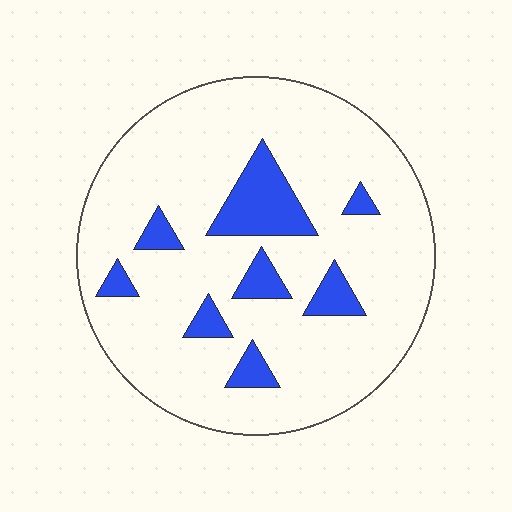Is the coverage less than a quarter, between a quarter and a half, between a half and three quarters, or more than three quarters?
Less than a quarter.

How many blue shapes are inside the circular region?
8.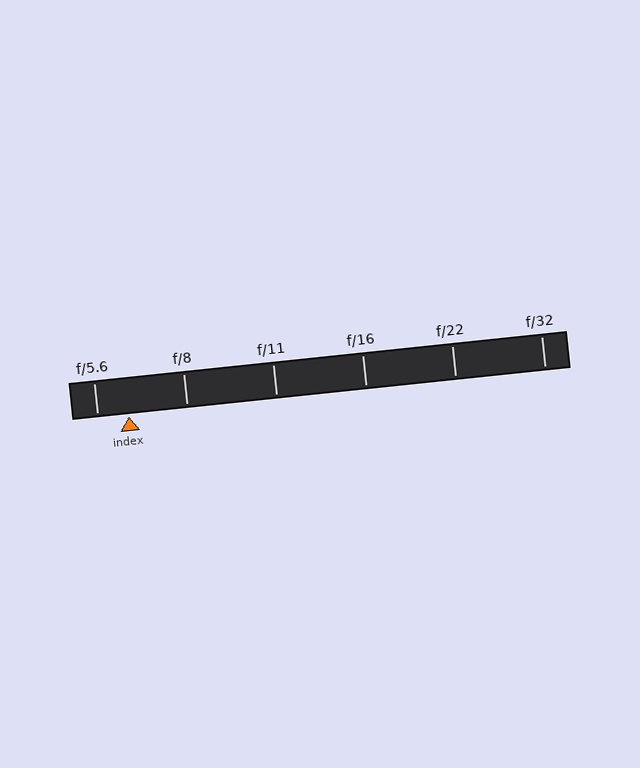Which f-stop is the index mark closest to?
The index mark is closest to f/5.6.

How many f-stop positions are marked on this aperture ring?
There are 6 f-stop positions marked.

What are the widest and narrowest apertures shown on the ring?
The widest aperture shown is f/5.6 and the narrowest is f/32.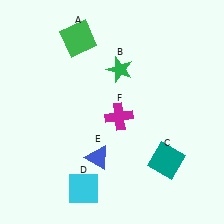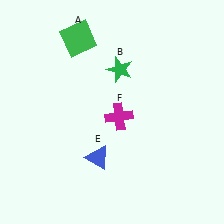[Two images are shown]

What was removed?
The cyan square (D), the teal square (C) were removed in Image 2.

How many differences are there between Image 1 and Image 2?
There are 2 differences between the two images.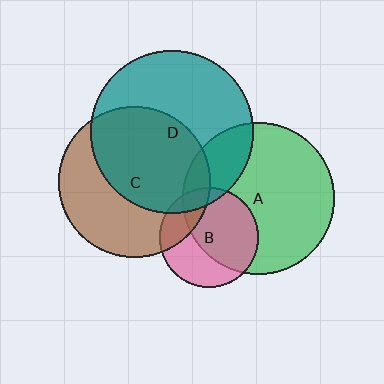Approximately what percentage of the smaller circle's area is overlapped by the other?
Approximately 55%.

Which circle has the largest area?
Circle D (teal).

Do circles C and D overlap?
Yes.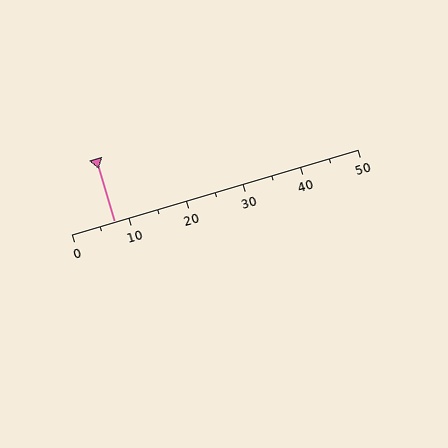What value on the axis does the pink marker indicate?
The marker indicates approximately 7.5.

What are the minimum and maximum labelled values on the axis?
The axis runs from 0 to 50.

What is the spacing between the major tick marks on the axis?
The major ticks are spaced 10 apart.